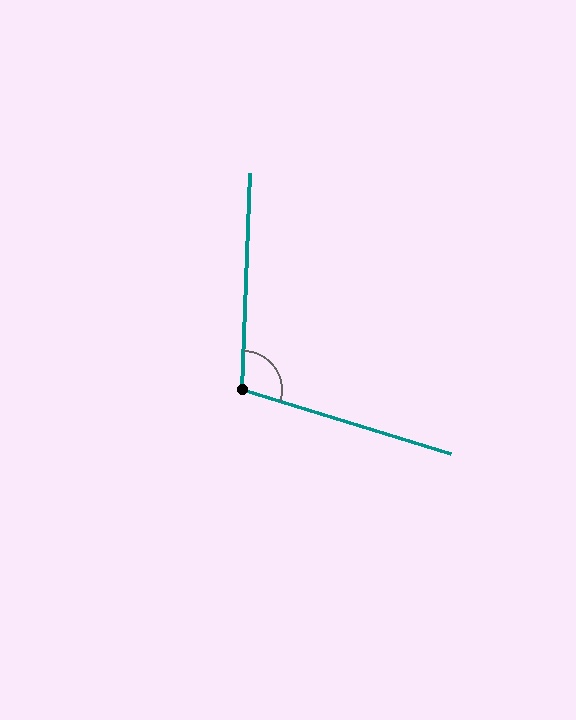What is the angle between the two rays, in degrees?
Approximately 105 degrees.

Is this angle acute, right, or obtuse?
It is obtuse.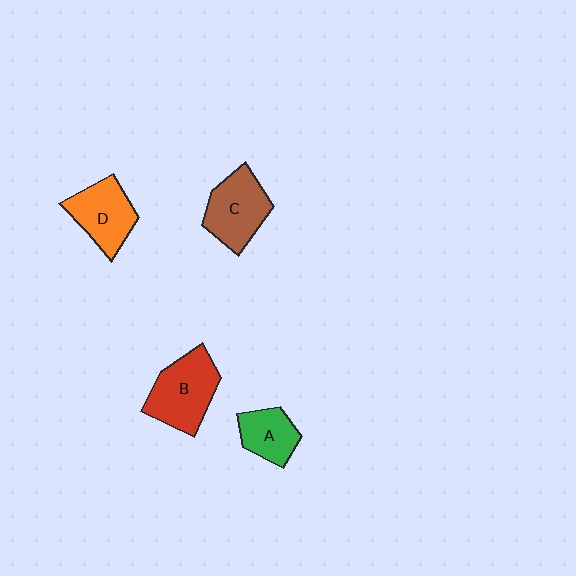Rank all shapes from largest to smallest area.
From largest to smallest: B (red), C (brown), D (orange), A (green).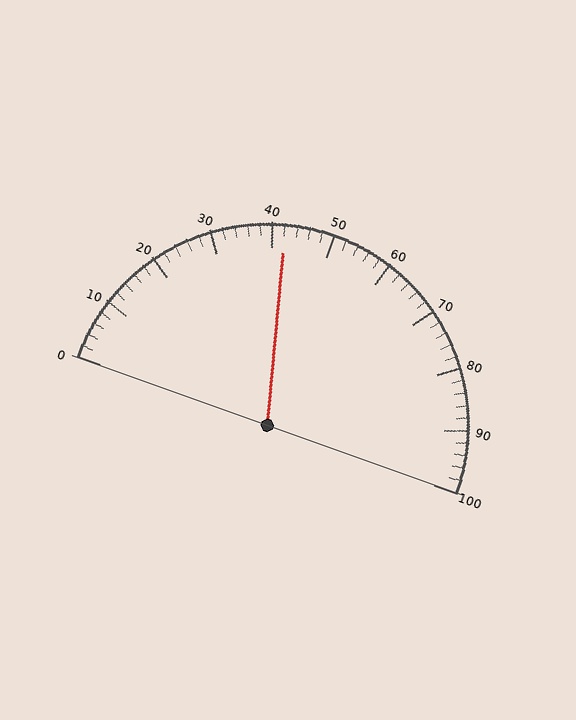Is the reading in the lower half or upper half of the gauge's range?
The reading is in the lower half of the range (0 to 100).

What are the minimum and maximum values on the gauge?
The gauge ranges from 0 to 100.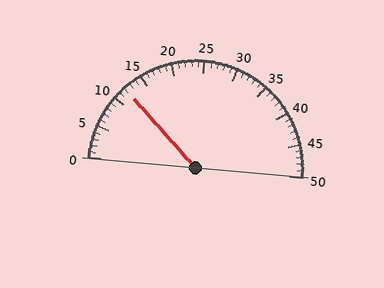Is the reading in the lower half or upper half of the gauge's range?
The reading is in the lower half of the range (0 to 50).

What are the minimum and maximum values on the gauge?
The gauge ranges from 0 to 50.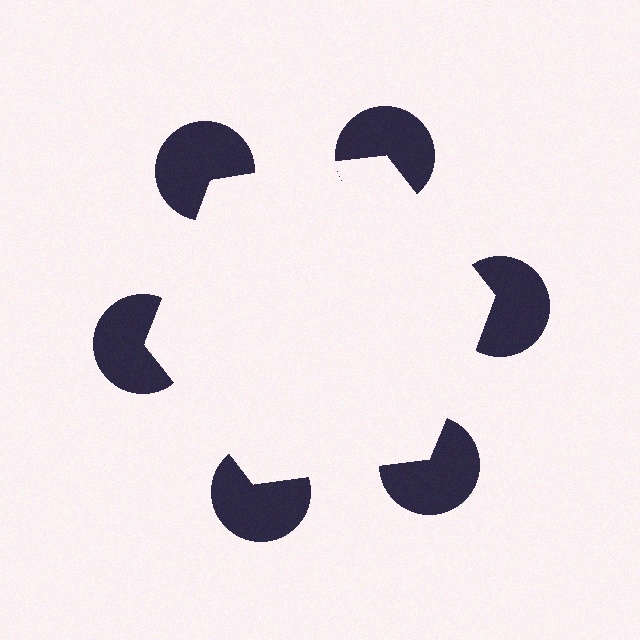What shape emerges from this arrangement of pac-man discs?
An illusory hexagon — its edges are inferred from the aligned wedge cuts in the pac-man discs, not physically drawn.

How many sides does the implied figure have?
6 sides.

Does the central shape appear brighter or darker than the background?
It typically appears slightly brighter than the background, even though no actual brightness change is drawn.